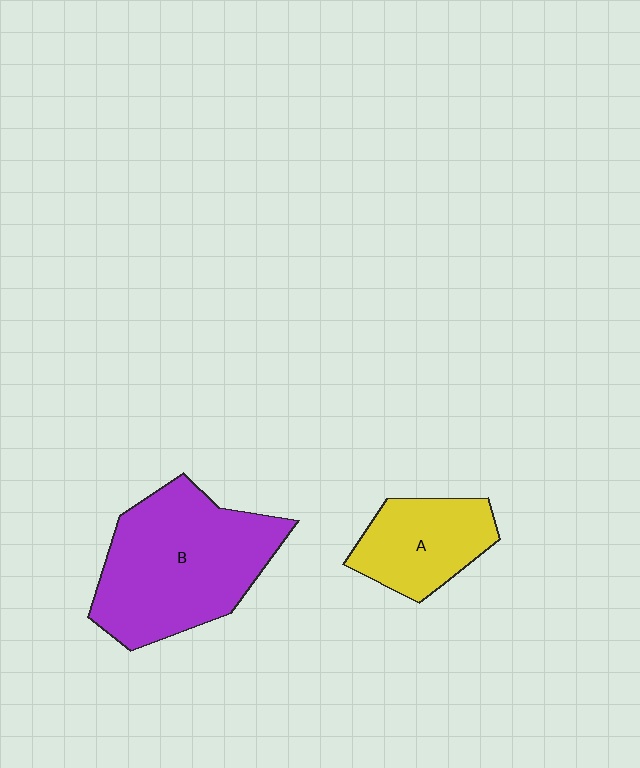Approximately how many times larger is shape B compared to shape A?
Approximately 1.9 times.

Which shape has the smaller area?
Shape A (yellow).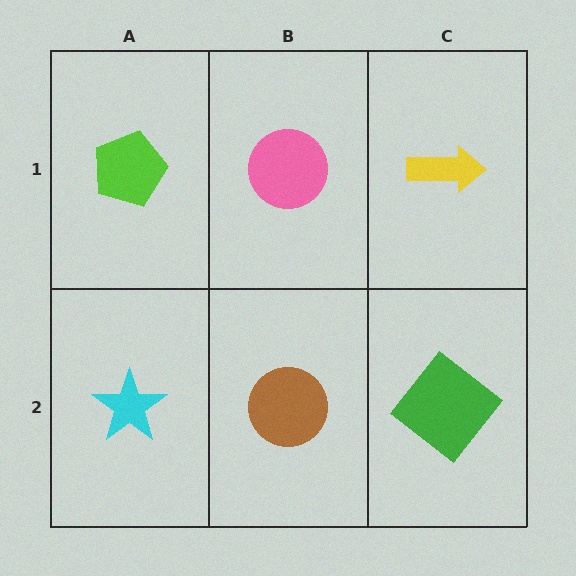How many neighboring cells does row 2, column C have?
2.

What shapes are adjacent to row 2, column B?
A pink circle (row 1, column B), a cyan star (row 2, column A), a green diamond (row 2, column C).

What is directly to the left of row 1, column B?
A lime pentagon.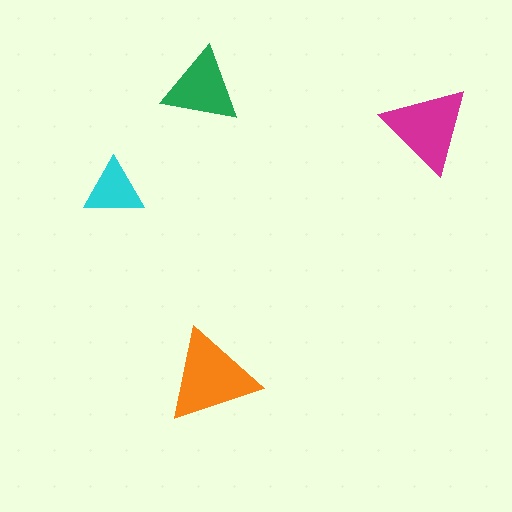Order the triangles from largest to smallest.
the orange one, the magenta one, the green one, the cyan one.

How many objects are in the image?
There are 4 objects in the image.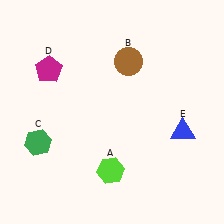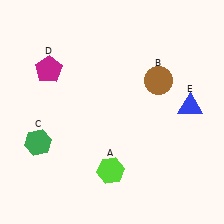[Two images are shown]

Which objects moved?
The objects that moved are: the brown circle (B), the blue triangle (E).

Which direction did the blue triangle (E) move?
The blue triangle (E) moved up.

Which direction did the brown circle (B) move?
The brown circle (B) moved right.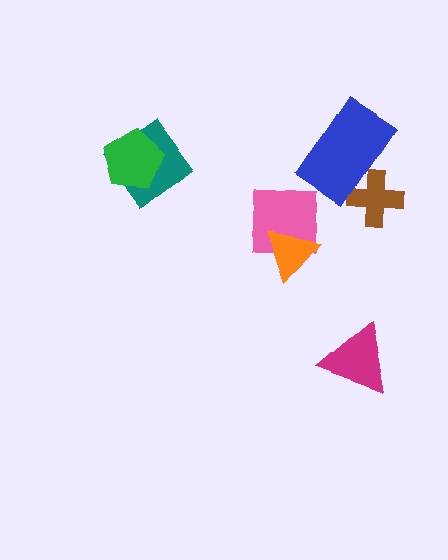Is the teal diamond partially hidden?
Yes, it is partially covered by another shape.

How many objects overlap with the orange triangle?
1 object overlaps with the orange triangle.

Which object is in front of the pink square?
The orange triangle is in front of the pink square.